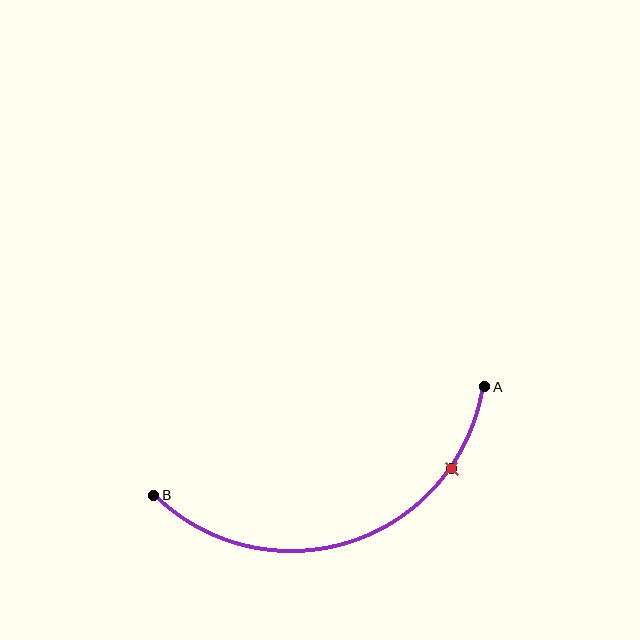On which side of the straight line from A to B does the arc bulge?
The arc bulges below the straight line connecting A and B.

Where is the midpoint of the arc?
The arc midpoint is the point on the curve farthest from the straight line joining A and B. It sits below that line.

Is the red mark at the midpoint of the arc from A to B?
No. The red mark lies on the arc but is closer to endpoint A. The arc midpoint would be at the point on the curve equidistant along the arc from both A and B.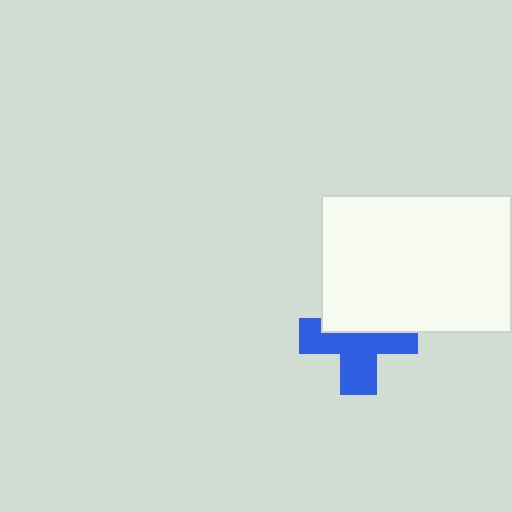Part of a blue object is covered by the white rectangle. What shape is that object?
It is a cross.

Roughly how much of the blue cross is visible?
About half of it is visible (roughly 58%).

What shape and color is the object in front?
The object in front is a white rectangle.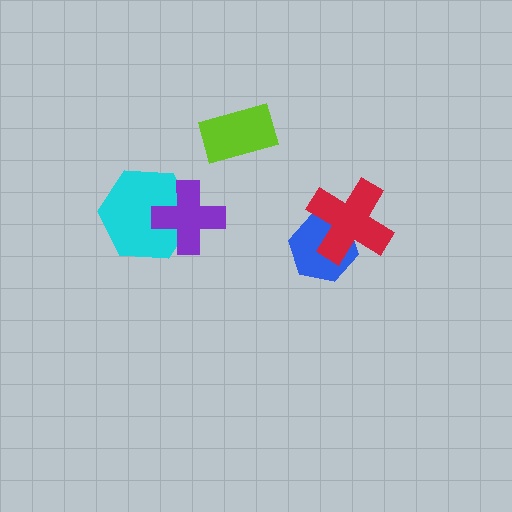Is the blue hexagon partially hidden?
Yes, it is partially covered by another shape.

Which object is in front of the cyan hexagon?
The purple cross is in front of the cyan hexagon.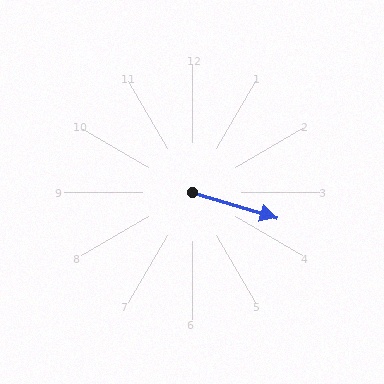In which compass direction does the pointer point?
East.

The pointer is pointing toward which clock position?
Roughly 4 o'clock.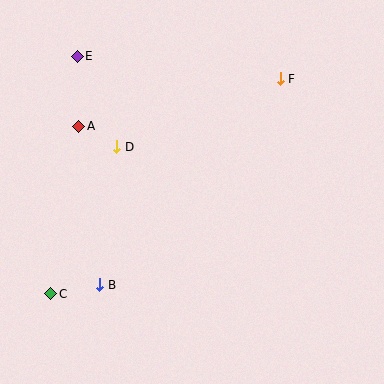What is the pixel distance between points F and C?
The distance between F and C is 314 pixels.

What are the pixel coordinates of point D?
Point D is at (117, 147).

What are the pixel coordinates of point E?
Point E is at (77, 56).